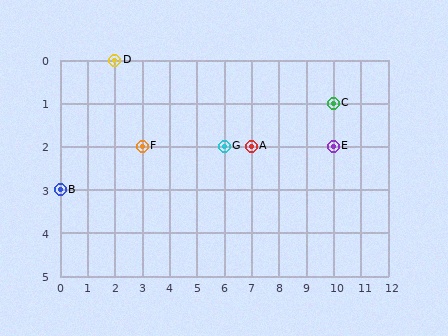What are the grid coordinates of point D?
Point D is at grid coordinates (2, 0).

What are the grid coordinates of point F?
Point F is at grid coordinates (3, 2).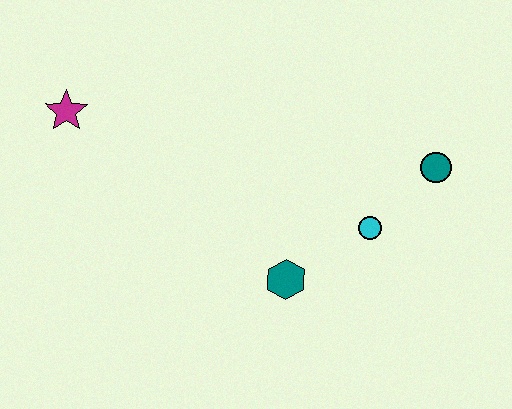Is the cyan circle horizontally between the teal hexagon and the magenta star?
No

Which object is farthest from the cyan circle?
The magenta star is farthest from the cyan circle.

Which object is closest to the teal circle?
The cyan circle is closest to the teal circle.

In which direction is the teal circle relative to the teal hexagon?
The teal circle is to the right of the teal hexagon.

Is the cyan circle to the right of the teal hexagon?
Yes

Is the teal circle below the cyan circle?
No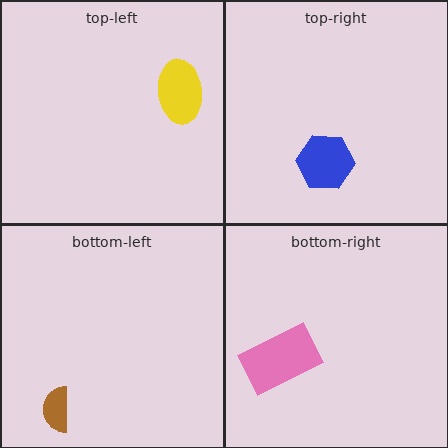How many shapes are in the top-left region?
1.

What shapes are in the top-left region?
The yellow ellipse.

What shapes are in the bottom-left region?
The brown semicircle.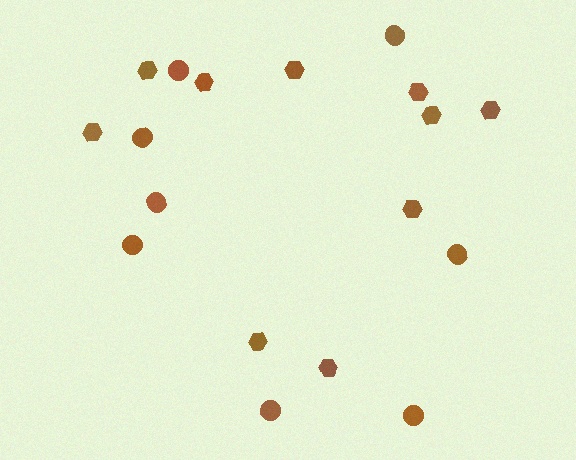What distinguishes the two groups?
There are 2 groups: one group of hexagons (10) and one group of circles (8).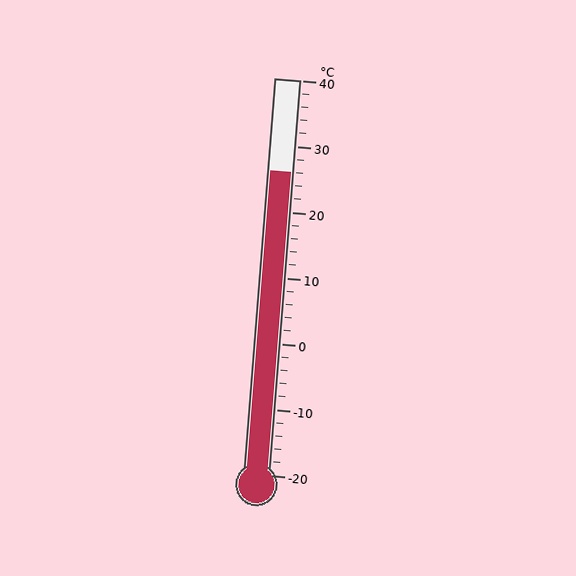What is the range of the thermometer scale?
The thermometer scale ranges from -20°C to 40°C.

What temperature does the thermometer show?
The thermometer shows approximately 26°C.